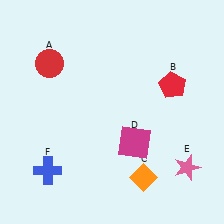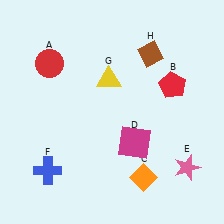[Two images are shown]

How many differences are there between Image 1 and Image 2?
There are 2 differences between the two images.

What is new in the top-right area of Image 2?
A brown diamond (H) was added in the top-right area of Image 2.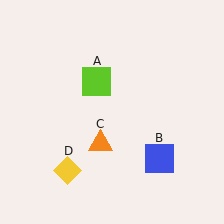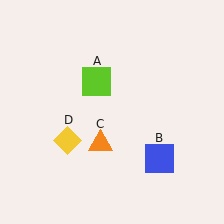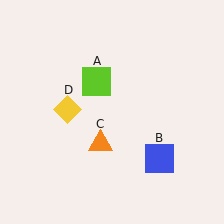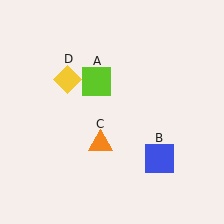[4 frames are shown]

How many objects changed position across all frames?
1 object changed position: yellow diamond (object D).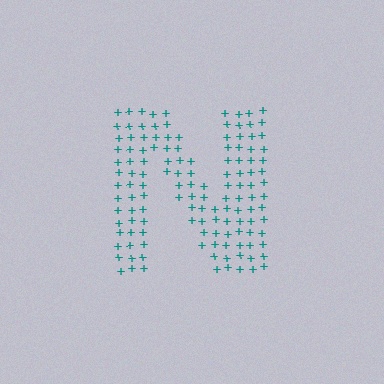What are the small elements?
The small elements are plus signs.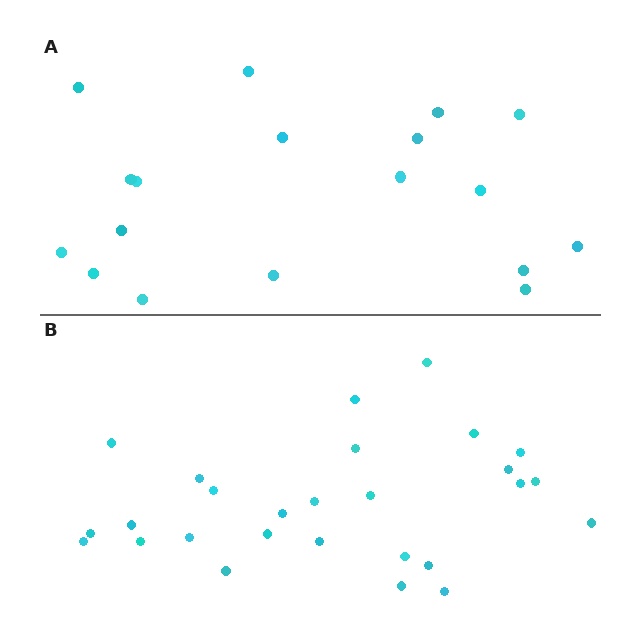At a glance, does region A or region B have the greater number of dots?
Region B (the bottom region) has more dots.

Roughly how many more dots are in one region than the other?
Region B has roughly 8 or so more dots than region A.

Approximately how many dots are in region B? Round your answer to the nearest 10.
About 30 dots. (The exact count is 27, which rounds to 30.)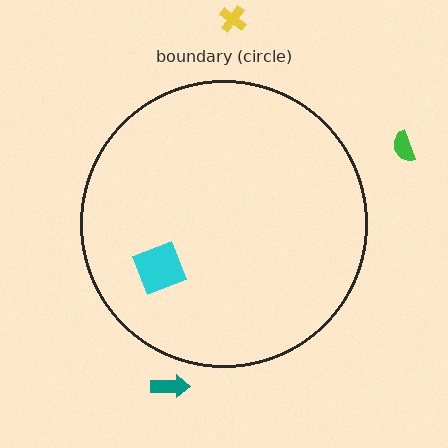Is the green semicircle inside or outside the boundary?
Outside.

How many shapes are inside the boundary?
1 inside, 3 outside.